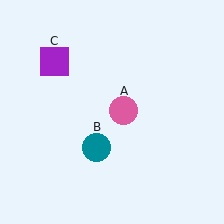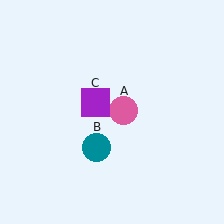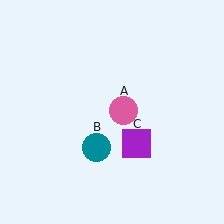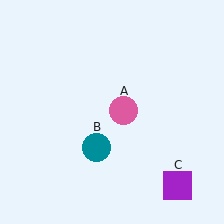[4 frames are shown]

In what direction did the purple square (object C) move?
The purple square (object C) moved down and to the right.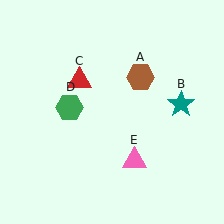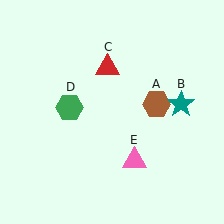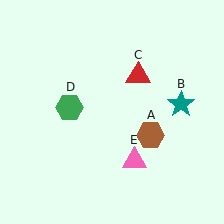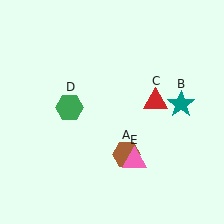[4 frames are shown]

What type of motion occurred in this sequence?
The brown hexagon (object A), red triangle (object C) rotated clockwise around the center of the scene.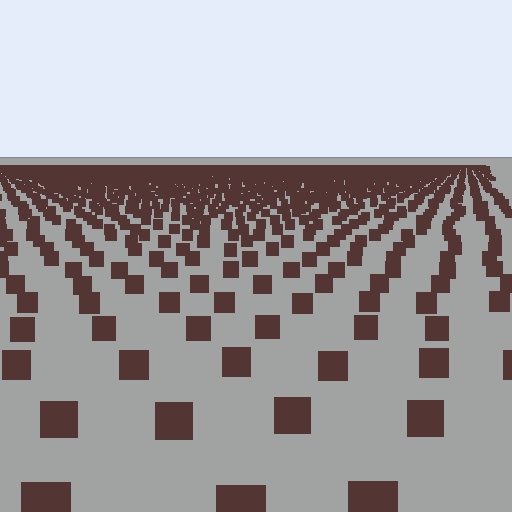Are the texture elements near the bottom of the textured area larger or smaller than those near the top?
Larger. Near the bottom, elements are closer to the viewer and appear at a bigger on-screen size.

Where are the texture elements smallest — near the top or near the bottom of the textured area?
Near the top.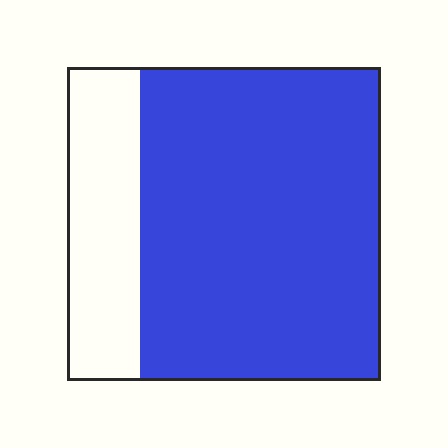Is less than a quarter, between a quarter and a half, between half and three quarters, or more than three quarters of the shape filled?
More than three quarters.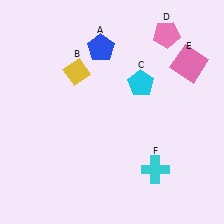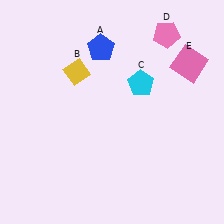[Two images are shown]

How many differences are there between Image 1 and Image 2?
There is 1 difference between the two images.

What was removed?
The cyan cross (F) was removed in Image 2.